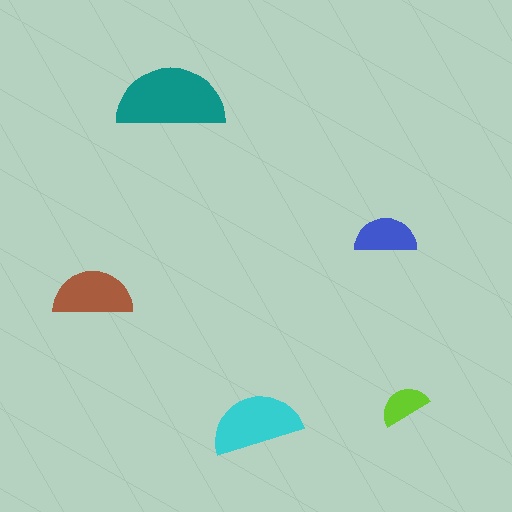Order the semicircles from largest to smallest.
the teal one, the cyan one, the brown one, the blue one, the lime one.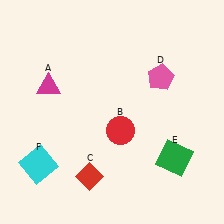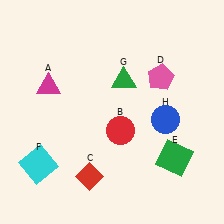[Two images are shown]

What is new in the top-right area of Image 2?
A green triangle (G) was added in the top-right area of Image 2.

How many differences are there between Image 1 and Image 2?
There are 2 differences between the two images.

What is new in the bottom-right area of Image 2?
A blue circle (H) was added in the bottom-right area of Image 2.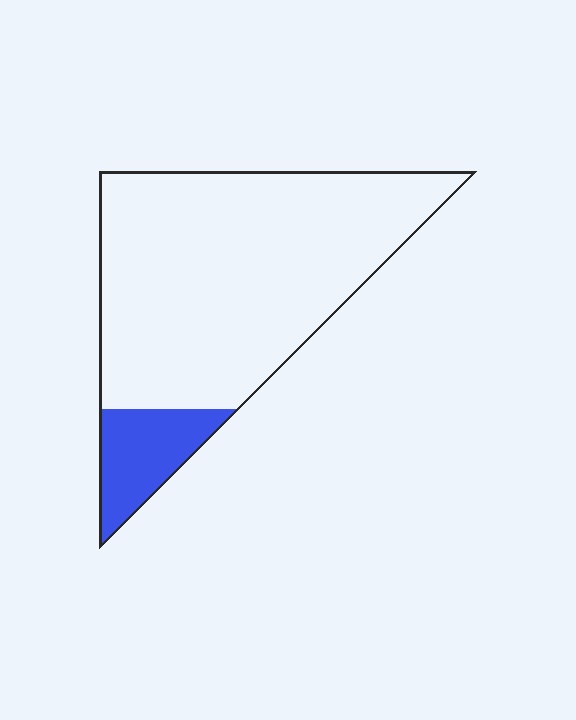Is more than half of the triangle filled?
No.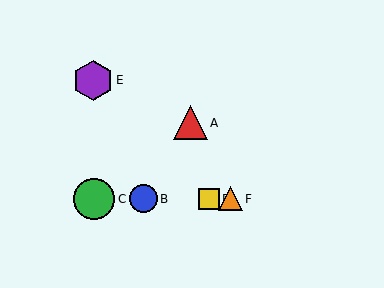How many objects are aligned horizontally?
4 objects (B, C, D, F) are aligned horizontally.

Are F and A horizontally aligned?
No, F is at y≈199 and A is at y≈123.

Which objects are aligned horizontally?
Objects B, C, D, F are aligned horizontally.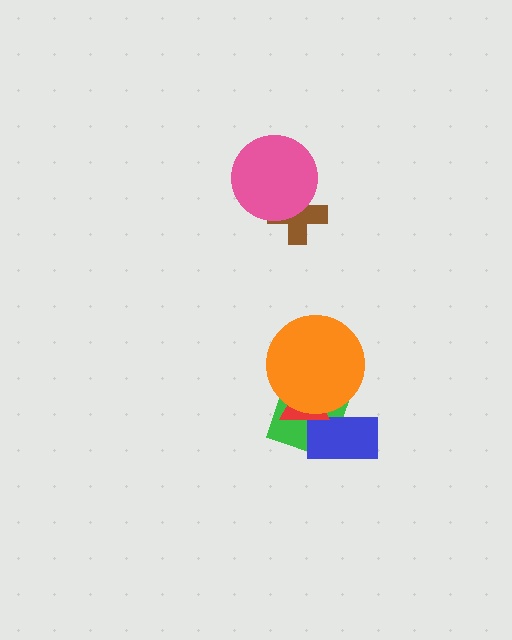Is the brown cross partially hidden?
Yes, it is partially covered by another shape.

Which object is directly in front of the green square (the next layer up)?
The blue rectangle is directly in front of the green square.